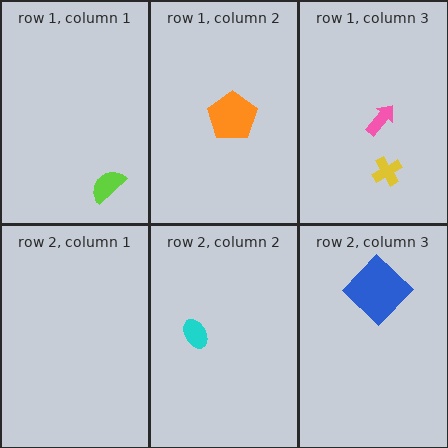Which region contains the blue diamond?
The row 2, column 3 region.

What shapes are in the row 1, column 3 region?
The yellow cross, the pink arrow.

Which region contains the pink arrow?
The row 1, column 3 region.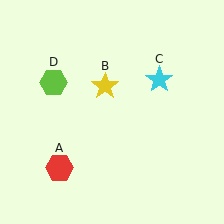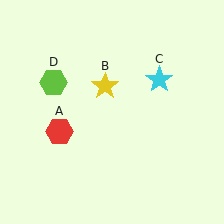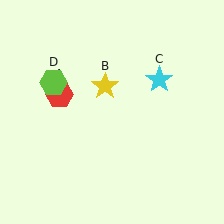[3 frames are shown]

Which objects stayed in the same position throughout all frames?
Yellow star (object B) and cyan star (object C) and lime hexagon (object D) remained stationary.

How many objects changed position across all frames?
1 object changed position: red hexagon (object A).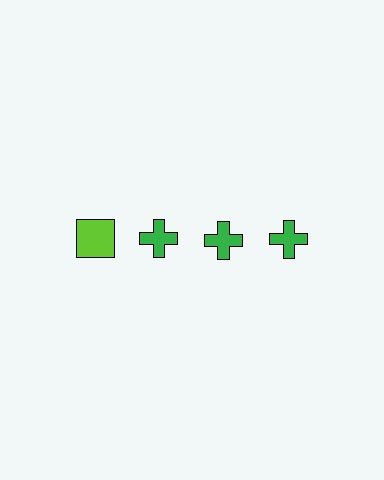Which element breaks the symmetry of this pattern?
The lime square in the top row, leftmost column breaks the symmetry. All other shapes are green crosses.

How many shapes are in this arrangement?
There are 4 shapes arranged in a grid pattern.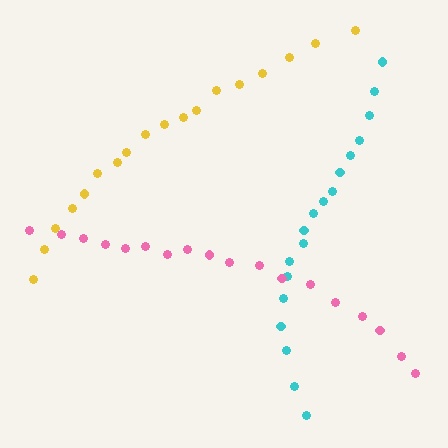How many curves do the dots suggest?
There are 3 distinct paths.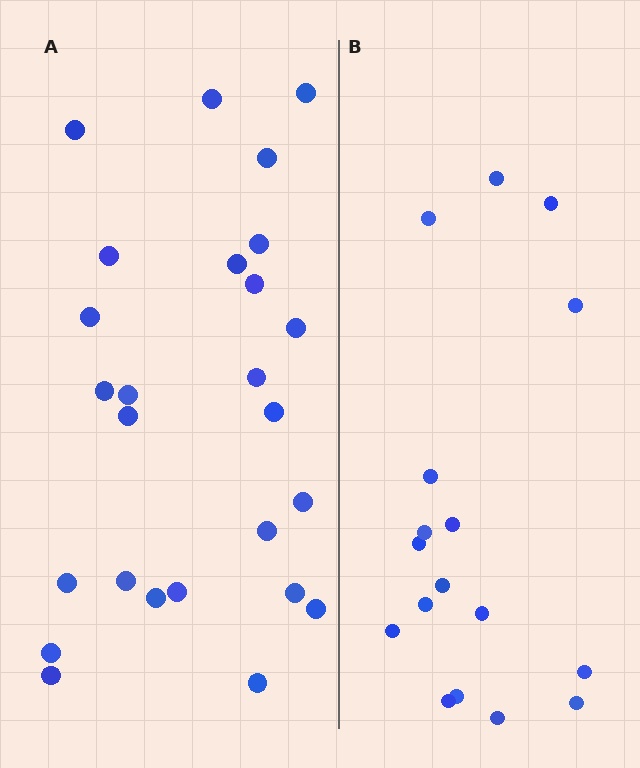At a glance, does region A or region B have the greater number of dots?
Region A (the left region) has more dots.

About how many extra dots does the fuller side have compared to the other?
Region A has roughly 8 or so more dots than region B.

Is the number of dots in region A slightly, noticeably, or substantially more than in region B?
Region A has substantially more. The ratio is roughly 1.5 to 1.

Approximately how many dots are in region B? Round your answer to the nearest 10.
About 20 dots. (The exact count is 17, which rounds to 20.)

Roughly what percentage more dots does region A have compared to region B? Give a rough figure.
About 55% more.